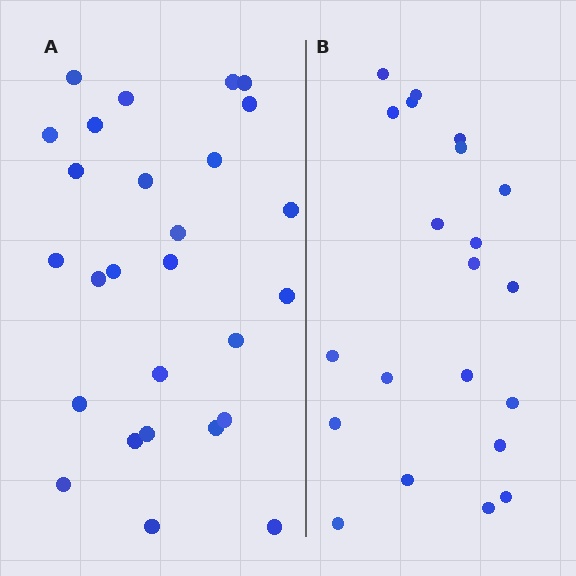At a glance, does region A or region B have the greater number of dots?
Region A (the left region) has more dots.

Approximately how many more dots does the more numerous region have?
Region A has about 6 more dots than region B.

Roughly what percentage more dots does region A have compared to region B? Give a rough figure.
About 30% more.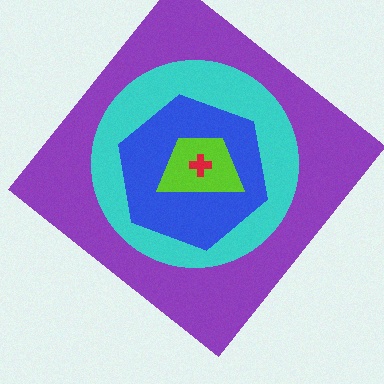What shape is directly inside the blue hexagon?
The lime trapezoid.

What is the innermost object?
The red cross.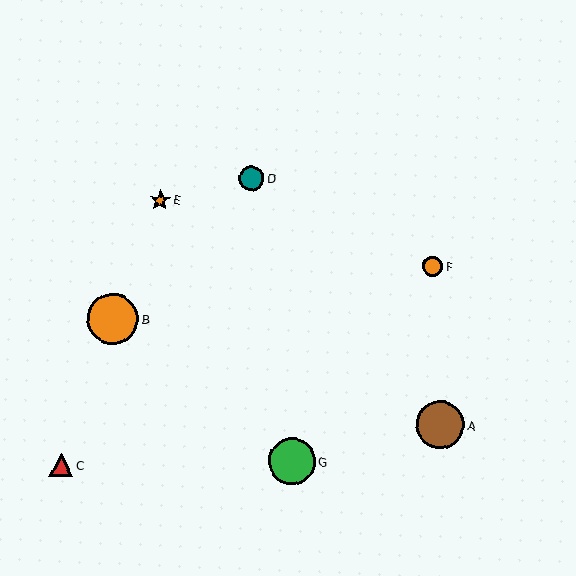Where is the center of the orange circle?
The center of the orange circle is at (433, 267).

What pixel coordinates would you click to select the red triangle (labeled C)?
Click at (61, 465) to select the red triangle C.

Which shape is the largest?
The orange circle (labeled B) is the largest.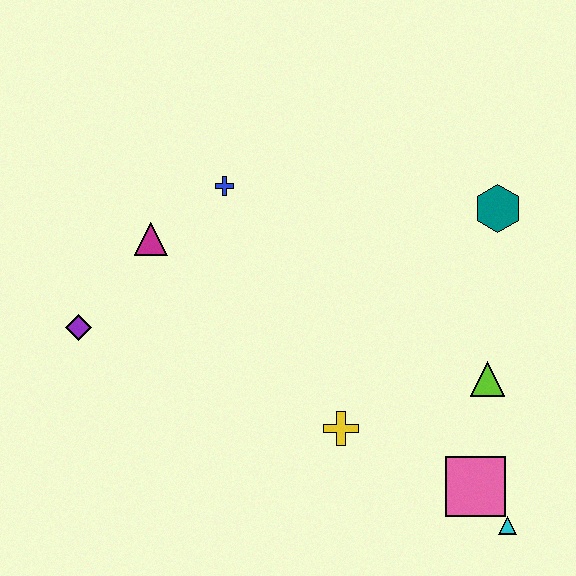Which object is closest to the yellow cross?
The pink square is closest to the yellow cross.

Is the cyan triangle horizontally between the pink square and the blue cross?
No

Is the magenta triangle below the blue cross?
Yes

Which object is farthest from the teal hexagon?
The purple diamond is farthest from the teal hexagon.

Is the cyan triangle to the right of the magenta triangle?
Yes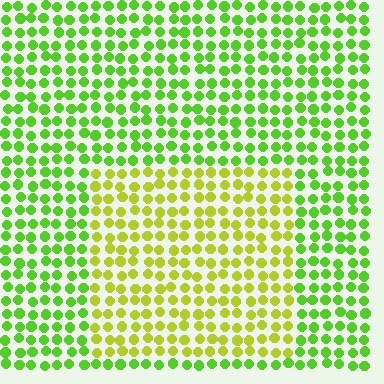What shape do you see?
I see a rectangle.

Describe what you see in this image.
The image is filled with small lime elements in a uniform arrangement. A rectangle-shaped region is visible where the elements are tinted to a slightly different hue, forming a subtle color boundary.